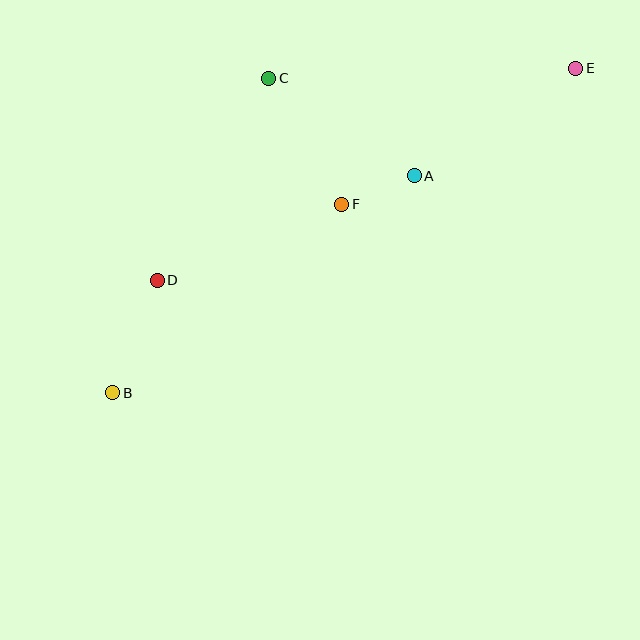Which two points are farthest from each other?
Points B and E are farthest from each other.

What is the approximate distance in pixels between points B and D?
The distance between B and D is approximately 121 pixels.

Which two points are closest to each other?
Points A and F are closest to each other.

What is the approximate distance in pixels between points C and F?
The distance between C and F is approximately 146 pixels.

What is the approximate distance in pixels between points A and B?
The distance between A and B is approximately 372 pixels.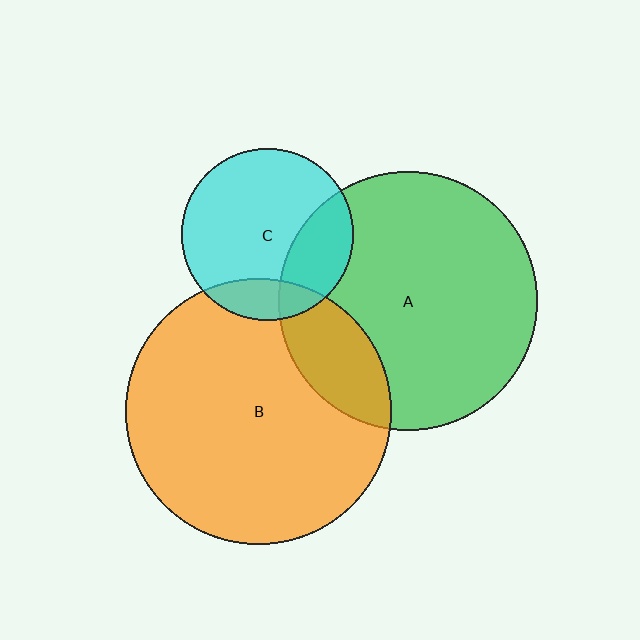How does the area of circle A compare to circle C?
Approximately 2.2 times.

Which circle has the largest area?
Circle B (orange).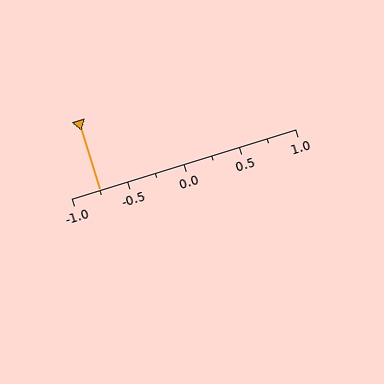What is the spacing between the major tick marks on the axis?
The major ticks are spaced 0.5 apart.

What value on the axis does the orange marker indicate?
The marker indicates approximately -0.75.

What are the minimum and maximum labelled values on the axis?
The axis runs from -1.0 to 1.0.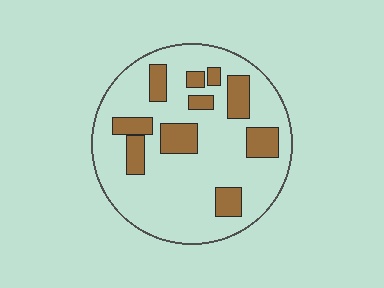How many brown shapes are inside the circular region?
10.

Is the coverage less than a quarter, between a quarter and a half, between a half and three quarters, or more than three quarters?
Less than a quarter.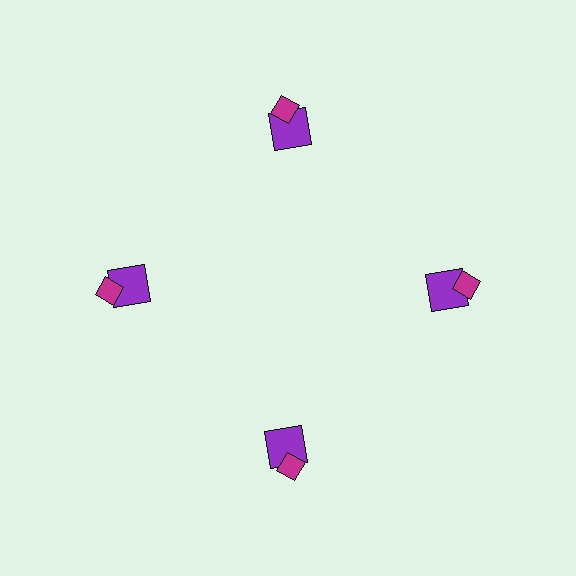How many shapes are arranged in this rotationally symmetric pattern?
There are 8 shapes, arranged in 4 groups of 2.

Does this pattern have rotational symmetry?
Yes, this pattern has 4-fold rotational symmetry. It looks the same after rotating 90 degrees around the center.